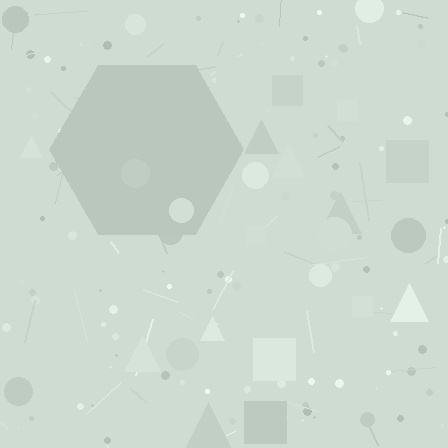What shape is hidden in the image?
A hexagon is hidden in the image.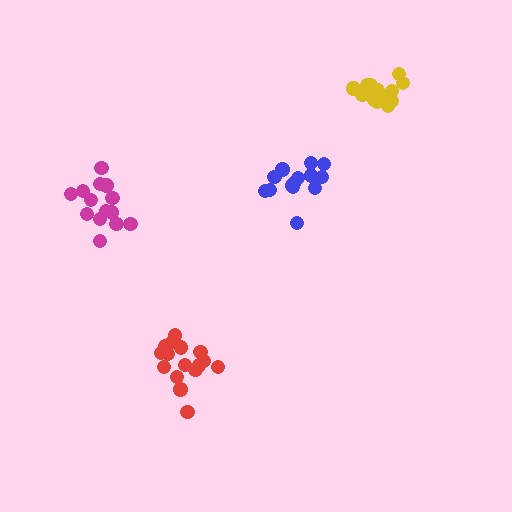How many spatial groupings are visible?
There are 4 spatial groupings.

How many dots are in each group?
Group 1: 16 dots, Group 2: 14 dots, Group 3: 16 dots, Group 4: 14 dots (60 total).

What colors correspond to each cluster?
The clusters are colored: red, magenta, yellow, blue.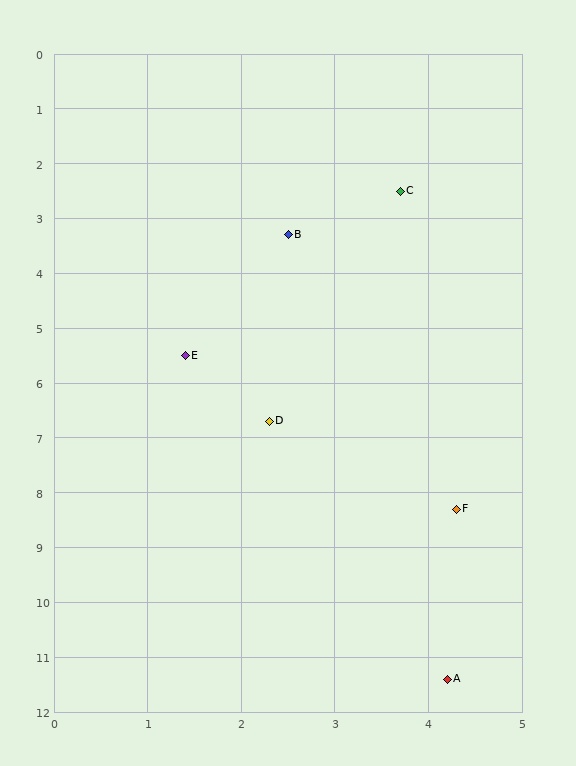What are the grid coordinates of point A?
Point A is at approximately (4.2, 11.4).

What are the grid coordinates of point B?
Point B is at approximately (2.5, 3.3).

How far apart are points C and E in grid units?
Points C and E are about 3.8 grid units apart.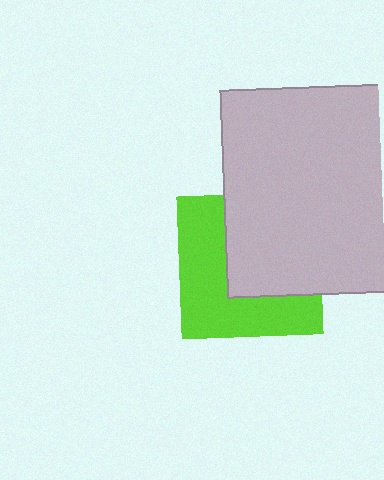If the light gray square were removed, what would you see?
You would see the complete lime square.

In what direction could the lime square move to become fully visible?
The lime square could move toward the lower-left. That would shift it out from behind the light gray square entirely.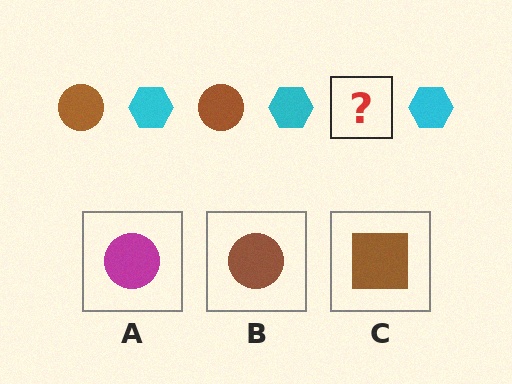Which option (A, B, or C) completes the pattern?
B.